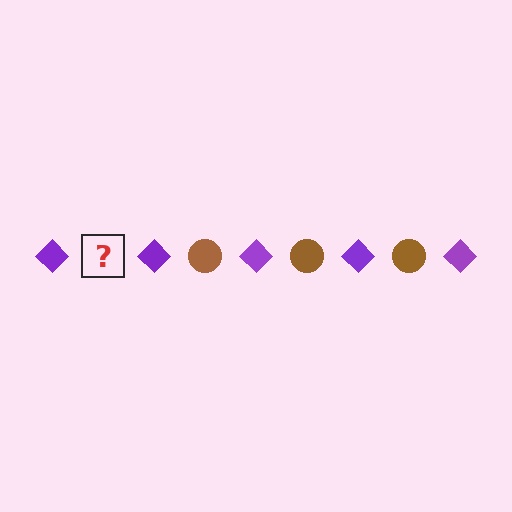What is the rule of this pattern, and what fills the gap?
The rule is that the pattern alternates between purple diamond and brown circle. The gap should be filled with a brown circle.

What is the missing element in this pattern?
The missing element is a brown circle.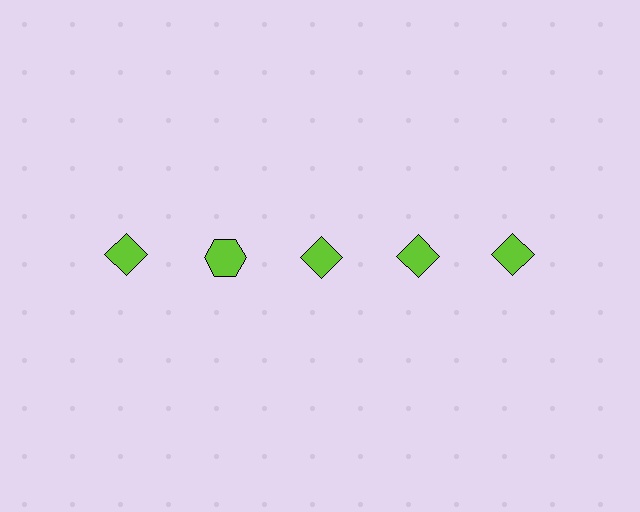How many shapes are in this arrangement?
There are 5 shapes arranged in a grid pattern.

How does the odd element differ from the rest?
It has a different shape: hexagon instead of diamond.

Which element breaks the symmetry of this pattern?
The lime hexagon in the top row, second from left column breaks the symmetry. All other shapes are lime diamonds.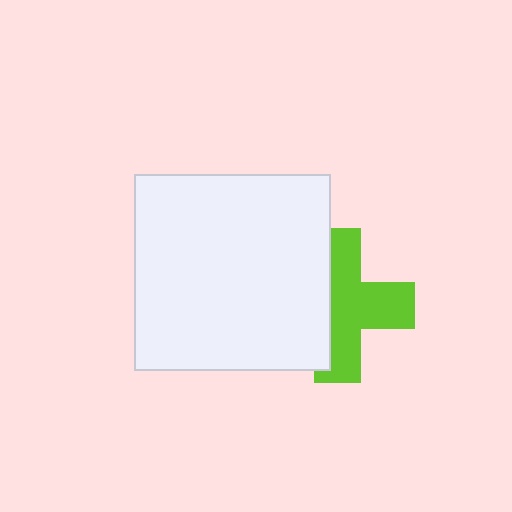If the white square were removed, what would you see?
You would see the complete lime cross.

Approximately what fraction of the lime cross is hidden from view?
Roughly 41% of the lime cross is hidden behind the white square.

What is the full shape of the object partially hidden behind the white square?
The partially hidden object is a lime cross.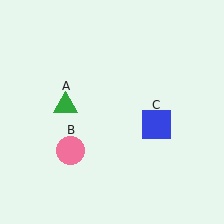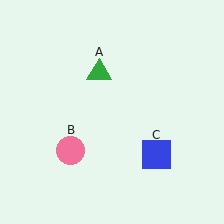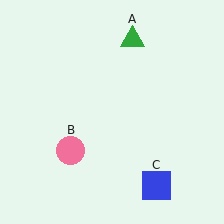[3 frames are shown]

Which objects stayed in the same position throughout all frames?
Pink circle (object B) remained stationary.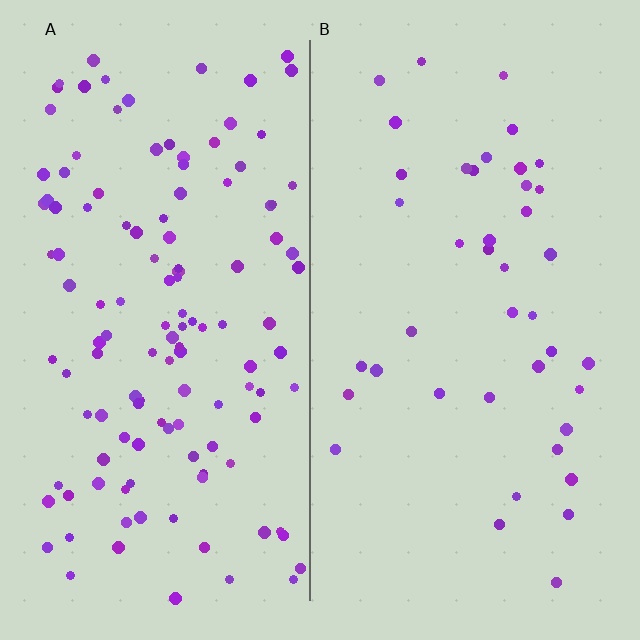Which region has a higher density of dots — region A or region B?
A (the left).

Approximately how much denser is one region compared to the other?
Approximately 3.1× — region A over region B.